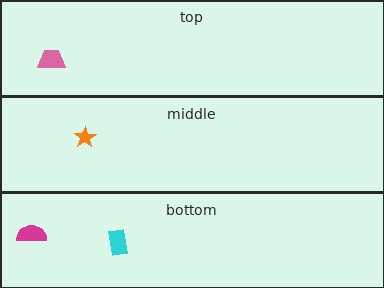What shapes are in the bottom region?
The cyan rectangle, the magenta semicircle.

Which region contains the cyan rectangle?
The bottom region.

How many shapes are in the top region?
1.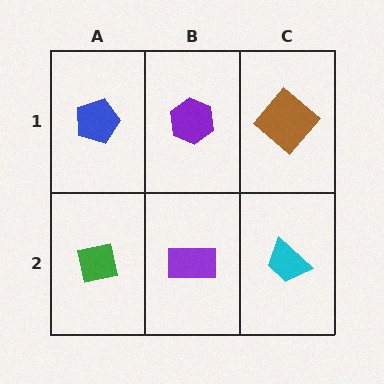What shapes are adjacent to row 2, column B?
A purple hexagon (row 1, column B), a green square (row 2, column A), a cyan trapezoid (row 2, column C).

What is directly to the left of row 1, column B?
A blue pentagon.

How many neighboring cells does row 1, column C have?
2.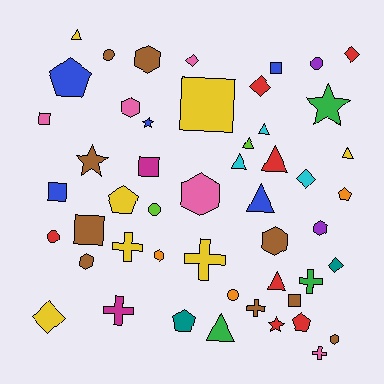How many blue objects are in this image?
There are 5 blue objects.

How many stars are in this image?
There are 4 stars.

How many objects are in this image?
There are 50 objects.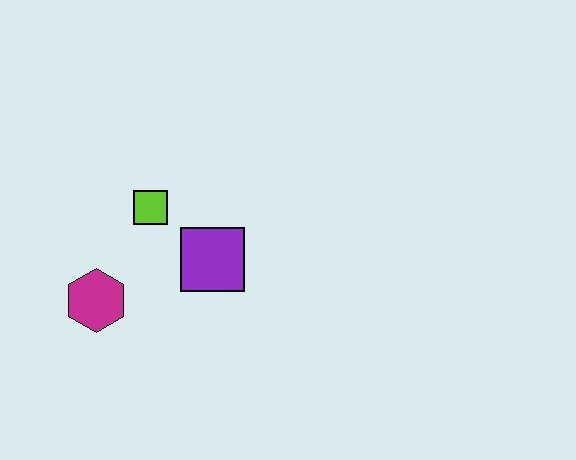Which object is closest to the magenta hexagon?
The lime square is closest to the magenta hexagon.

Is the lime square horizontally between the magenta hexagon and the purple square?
Yes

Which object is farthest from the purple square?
The magenta hexagon is farthest from the purple square.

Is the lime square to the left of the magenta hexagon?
No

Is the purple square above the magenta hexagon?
Yes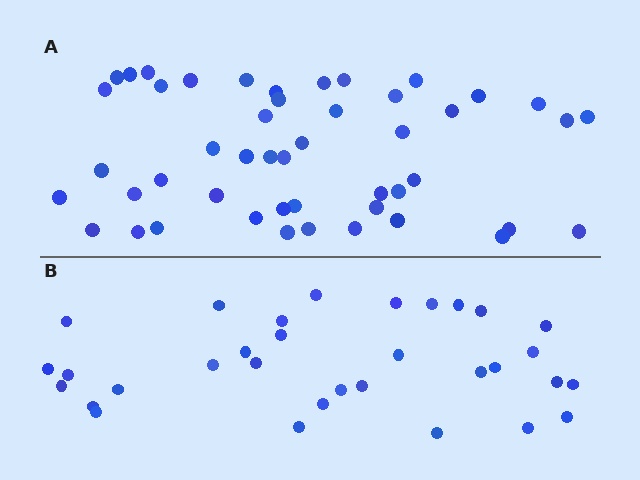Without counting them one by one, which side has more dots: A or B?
Region A (the top region) has more dots.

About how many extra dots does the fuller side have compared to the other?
Region A has approximately 15 more dots than region B.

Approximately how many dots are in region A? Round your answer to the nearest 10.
About 50 dots. (The exact count is 48, which rounds to 50.)